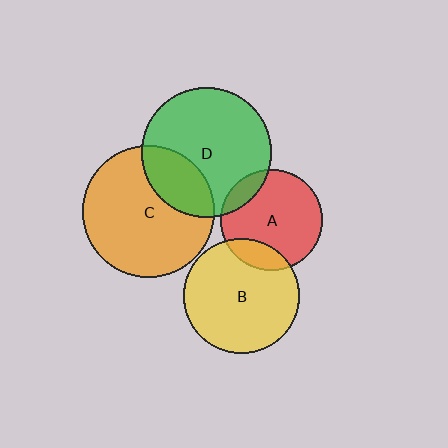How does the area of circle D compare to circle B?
Approximately 1.3 times.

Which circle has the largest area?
Circle C (orange).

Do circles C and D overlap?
Yes.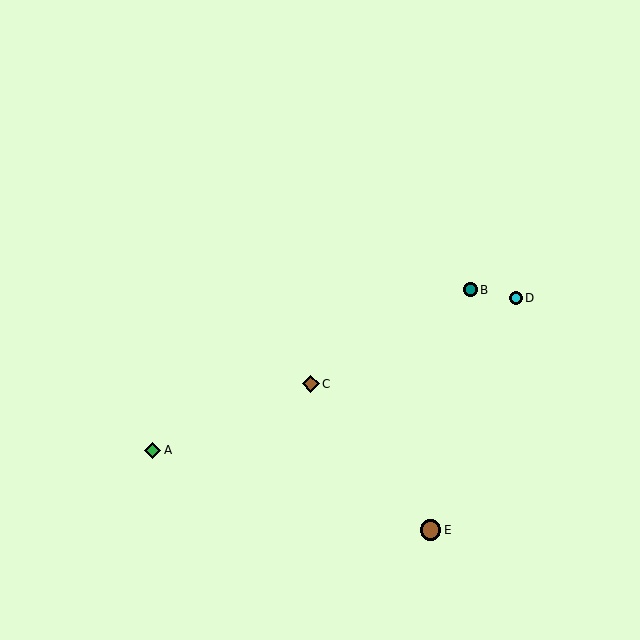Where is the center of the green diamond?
The center of the green diamond is at (153, 450).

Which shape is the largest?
The brown circle (labeled E) is the largest.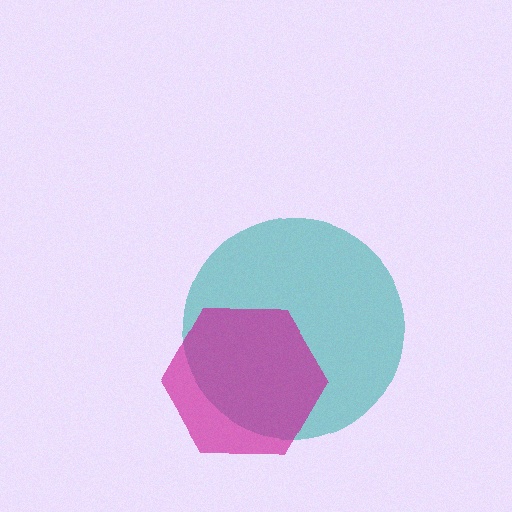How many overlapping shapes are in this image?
There are 2 overlapping shapes in the image.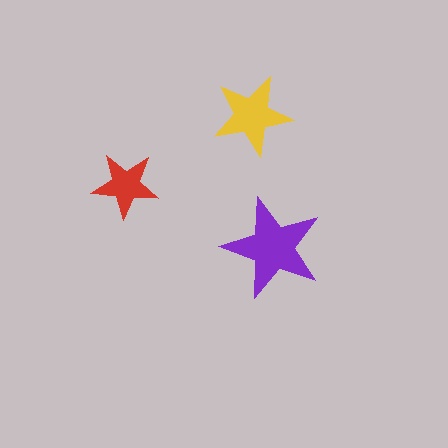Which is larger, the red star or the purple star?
The purple one.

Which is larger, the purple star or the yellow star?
The purple one.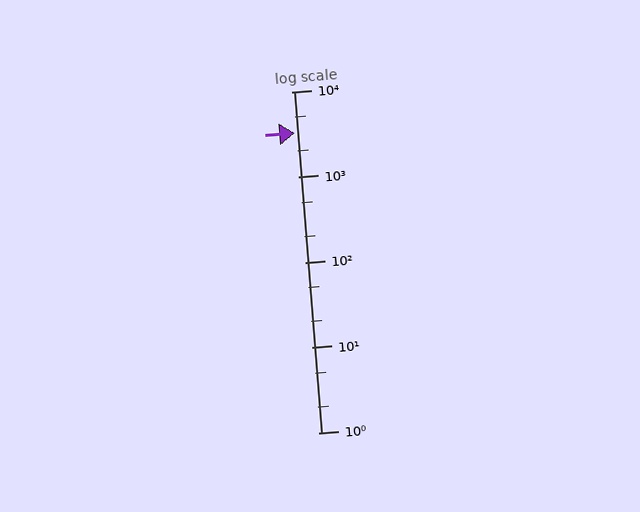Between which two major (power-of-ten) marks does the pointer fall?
The pointer is between 1000 and 10000.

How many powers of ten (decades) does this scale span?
The scale spans 4 decades, from 1 to 10000.